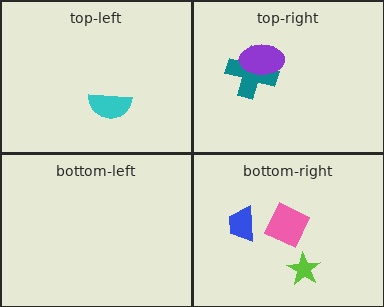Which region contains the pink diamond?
The bottom-right region.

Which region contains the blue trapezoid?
The bottom-right region.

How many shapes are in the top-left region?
1.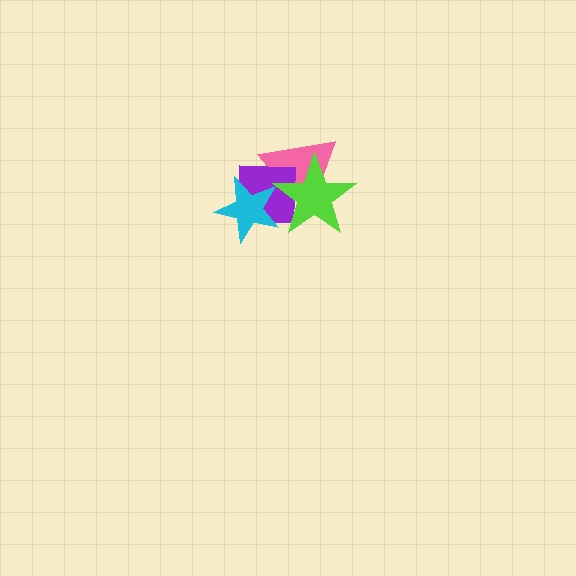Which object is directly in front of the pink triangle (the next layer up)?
The purple square is directly in front of the pink triangle.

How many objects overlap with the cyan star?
3 objects overlap with the cyan star.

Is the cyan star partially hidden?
Yes, it is partially covered by another shape.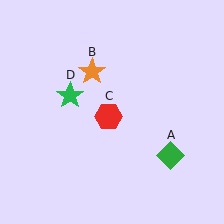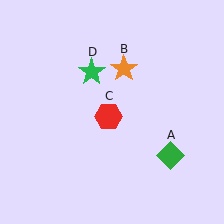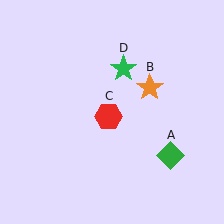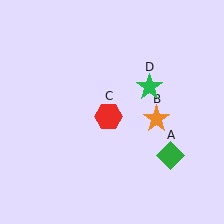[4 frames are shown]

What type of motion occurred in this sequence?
The orange star (object B), green star (object D) rotated clockwise around the center of the scene.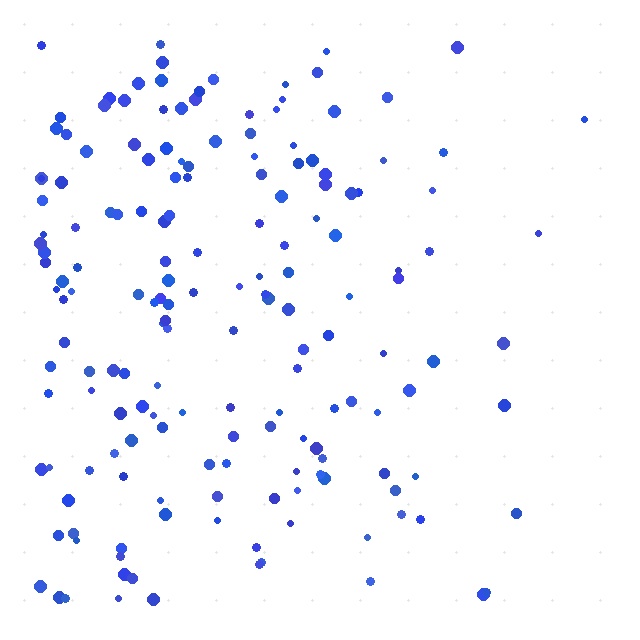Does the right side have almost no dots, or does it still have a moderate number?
Still a moderate number, just noticeably fewer than the left.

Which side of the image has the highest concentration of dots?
The left.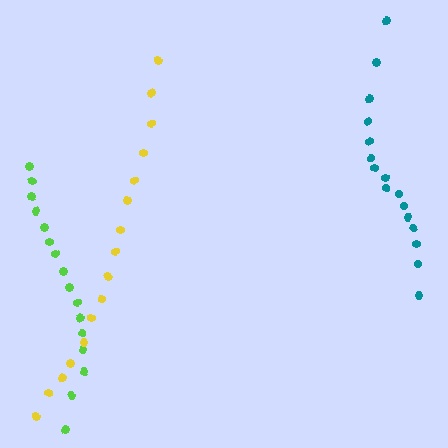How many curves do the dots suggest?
There are 3 distinct paths.